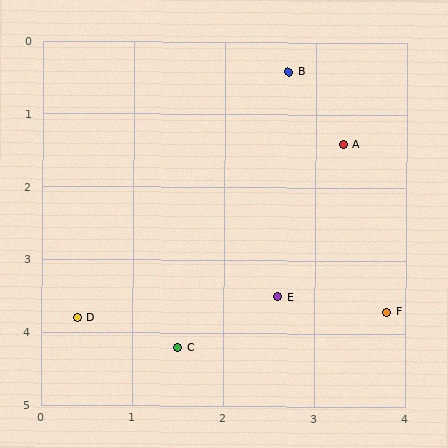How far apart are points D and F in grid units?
Points D and F are about 3.4 grid units apart.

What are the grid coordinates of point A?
Point A is at approximately (3.3, 1.4).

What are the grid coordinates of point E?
Point E is at approximately (2.6, 3.5).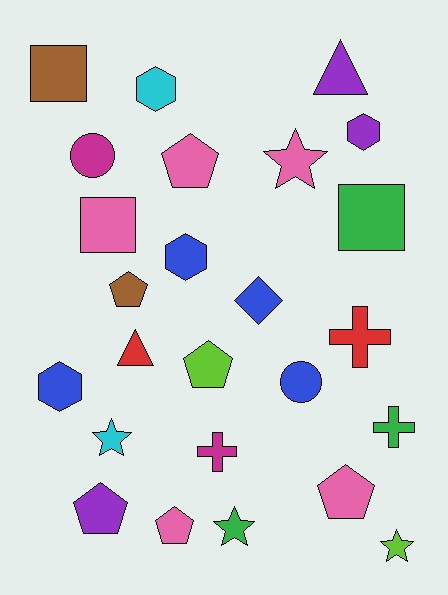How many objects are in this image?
There are 25 objects.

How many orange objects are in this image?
There are no orange objects.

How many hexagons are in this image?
There are 4 hexagons.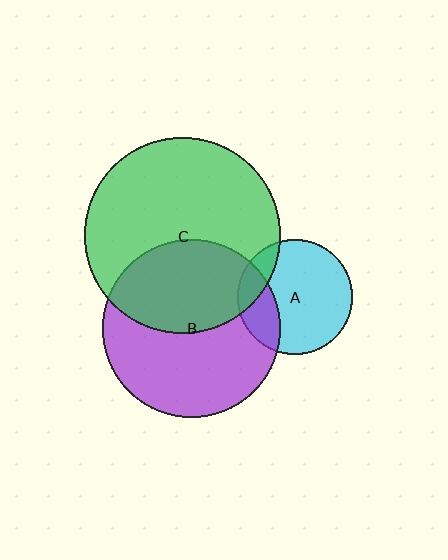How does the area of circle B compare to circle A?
Approximately 2.4 times.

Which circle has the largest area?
Circle C (green).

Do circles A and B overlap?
Yes.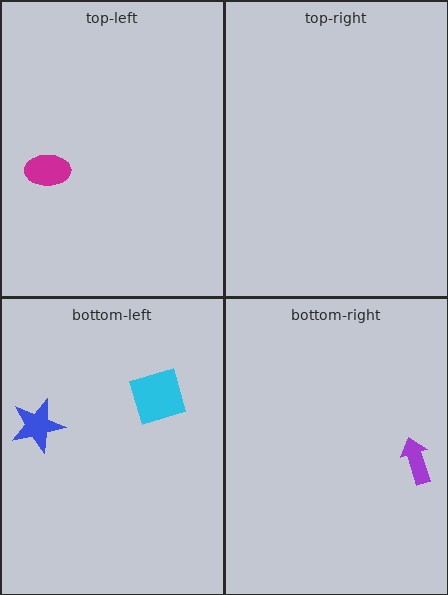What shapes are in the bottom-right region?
The purple arrow.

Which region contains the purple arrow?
The bottom-right region.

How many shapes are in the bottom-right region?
1.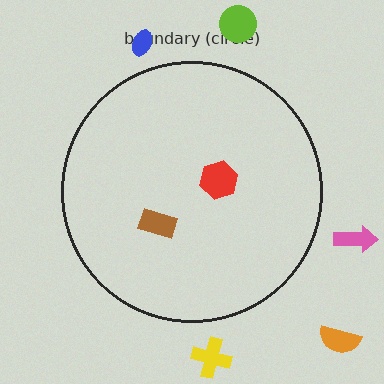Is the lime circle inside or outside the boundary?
Outside.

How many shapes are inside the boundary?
2 inside, 5 outside.